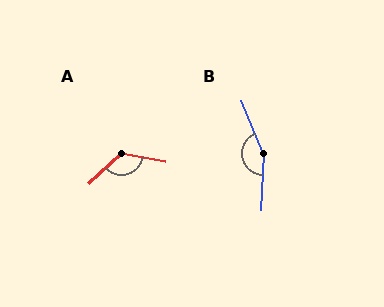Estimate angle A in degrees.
Approximately 127 degrees.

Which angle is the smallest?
A, at approximately 127 degrees.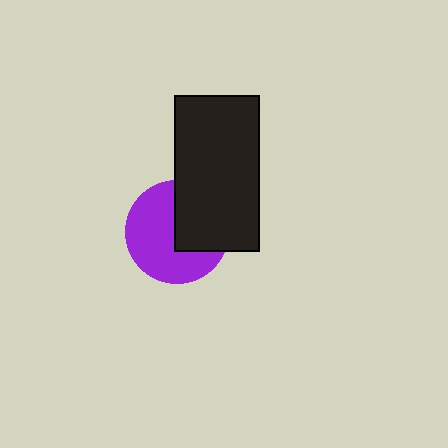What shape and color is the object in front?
The object in front is a black rectangle.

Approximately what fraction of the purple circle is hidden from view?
Roughly 40% of the purple circle is hidden behind the black rectangle.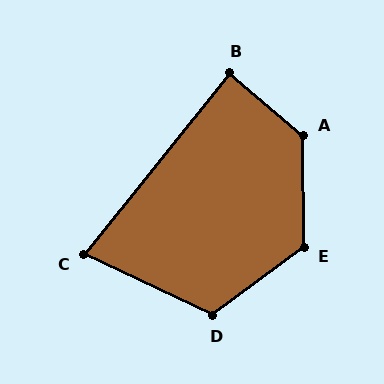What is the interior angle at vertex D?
Approximately 118 degrees (obtuse).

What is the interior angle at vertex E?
Approximately 126 degrees (obtuse).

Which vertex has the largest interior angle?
A, at approximately 131 degrees.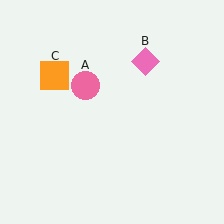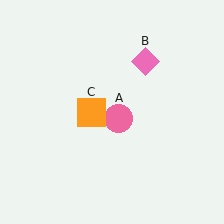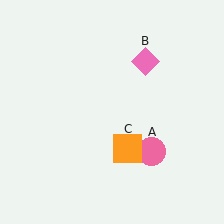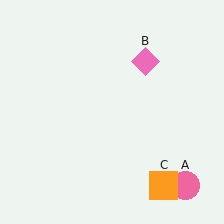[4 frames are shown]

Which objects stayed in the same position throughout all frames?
Pink diamond (object B) remained stationary.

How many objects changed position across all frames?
2 objects changed position: pink circle (object A), orange square (object C).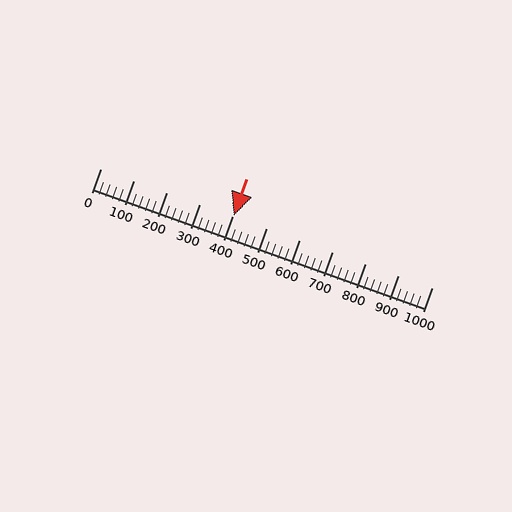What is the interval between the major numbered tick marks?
The major tick marks are spaced 100 units apart.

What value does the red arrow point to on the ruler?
The red arrow points to approximately 402.